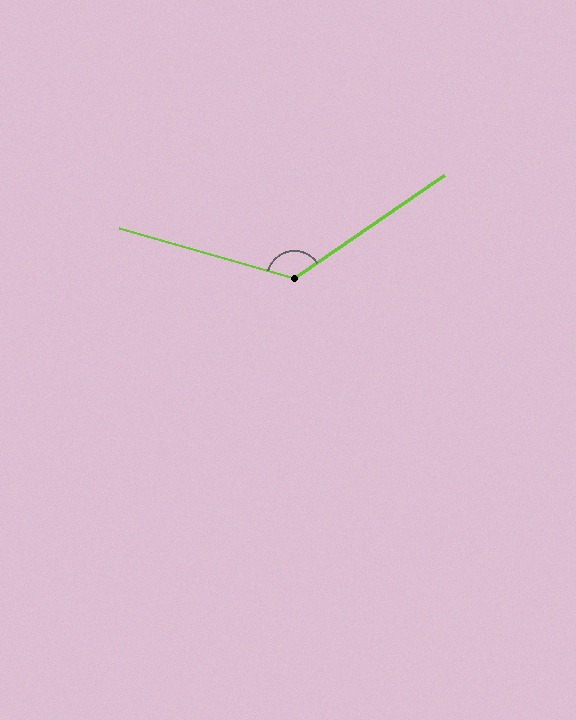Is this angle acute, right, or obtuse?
It is obtuse.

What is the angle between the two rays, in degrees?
Approximately 129 degrees.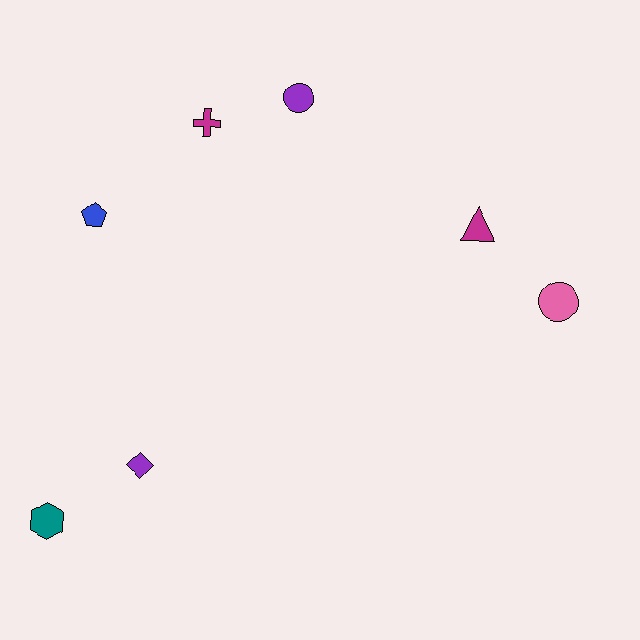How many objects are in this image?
There are 7 objects.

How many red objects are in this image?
There are no red objects.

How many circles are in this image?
There are 2 circles.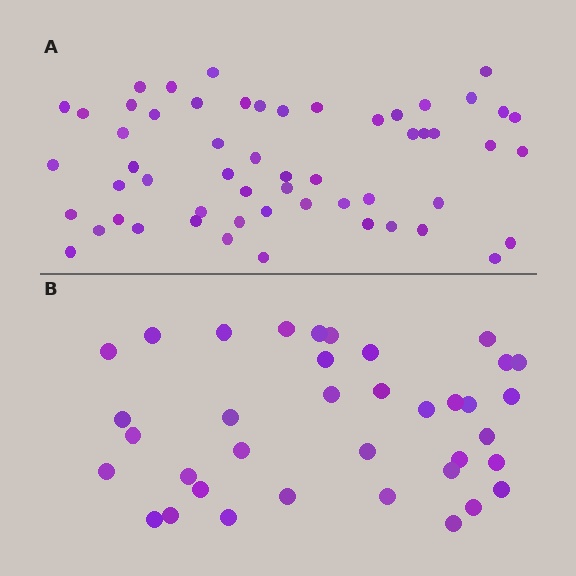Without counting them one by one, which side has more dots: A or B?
Region A (the top region) has more dots.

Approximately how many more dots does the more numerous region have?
Region A has approximately 20 more dots than region B.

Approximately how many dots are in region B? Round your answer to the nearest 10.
About 40 dots. (The exact count is 37, which rounds to 40.)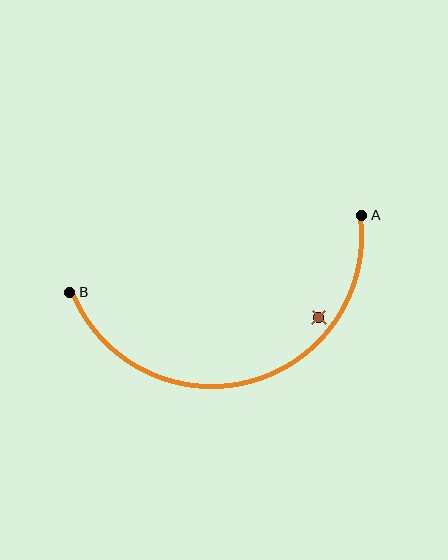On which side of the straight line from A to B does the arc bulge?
The arc bulges below the straight line connecting A and B.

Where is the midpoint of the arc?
The arc midpoint is the point on the curve farthest from the straight line joining A and B. It sits below that line.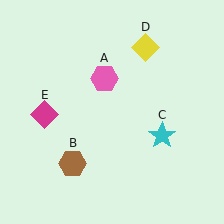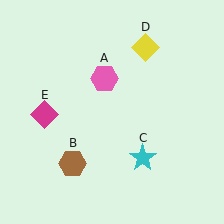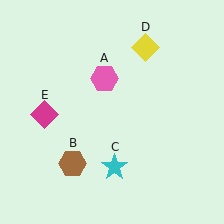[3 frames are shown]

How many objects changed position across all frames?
1 object changed position: cyan star (object C).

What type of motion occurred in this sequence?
The cyan star (object C) rotated clockwise around the center of the scene.